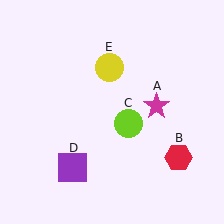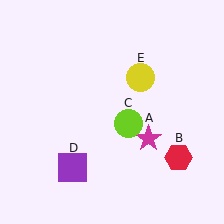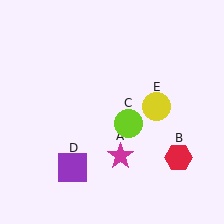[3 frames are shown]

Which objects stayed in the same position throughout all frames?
Red hexagon (object B) and lime circle (object C) and purple square (object D) remained stationary.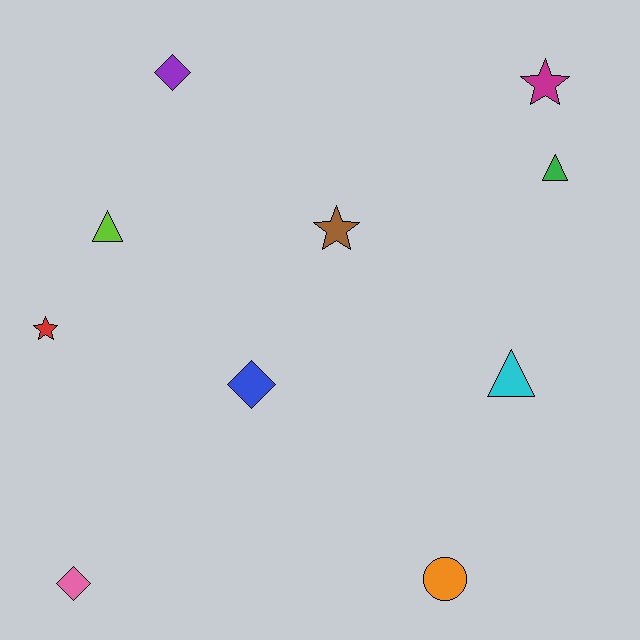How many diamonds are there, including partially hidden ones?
There are 3 diamonds.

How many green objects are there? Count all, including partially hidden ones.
There is 1 green object.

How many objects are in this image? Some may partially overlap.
There are 10 objects.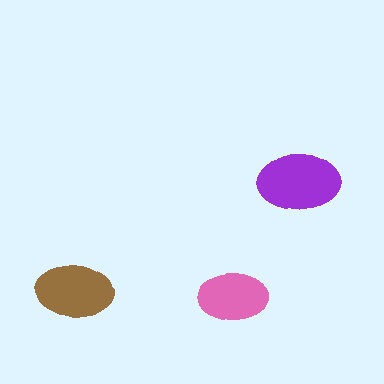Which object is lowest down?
The pink ellipse is bottommost.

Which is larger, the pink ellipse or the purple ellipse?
The purple one.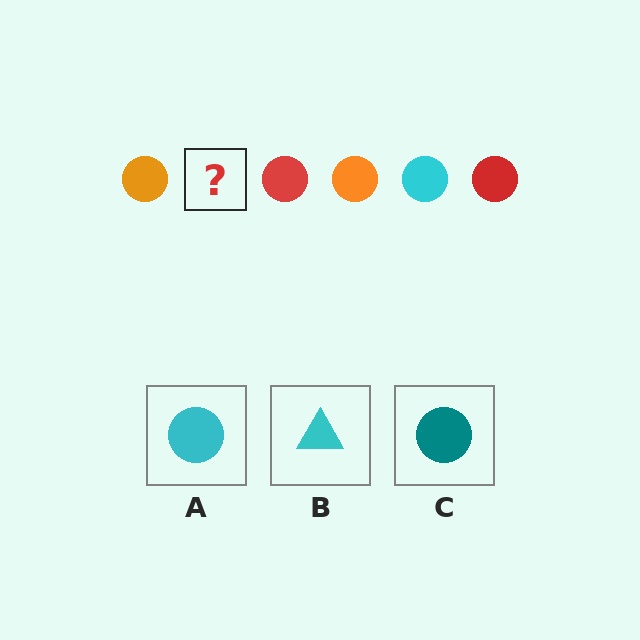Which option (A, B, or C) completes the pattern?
A.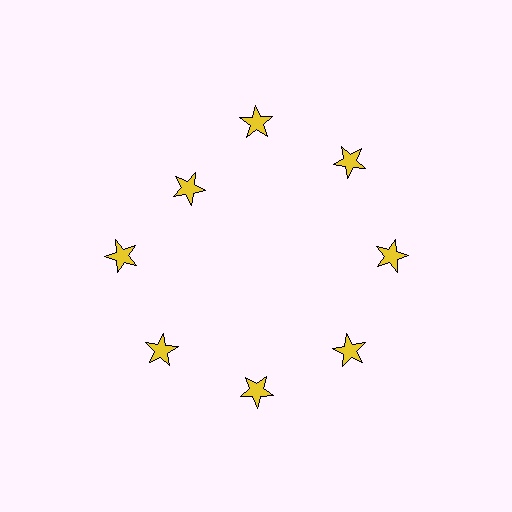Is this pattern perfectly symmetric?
No. The 8 yellow stars are arranged in a ring, but one element near the 10 o'clock position is pulled inward toward the center, breaking the 8-fold rotational symmetry.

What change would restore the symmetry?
The symmetry would be restored by moving it outward, back onto the ring so that all 8 stars sit at equal angles and equal distance from the center.